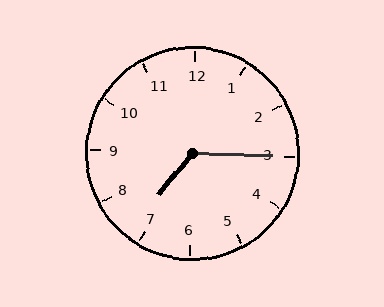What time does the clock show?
7:15.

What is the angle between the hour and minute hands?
Approximately 128 degrees.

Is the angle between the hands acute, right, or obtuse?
It is obtuse.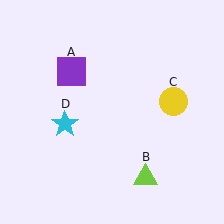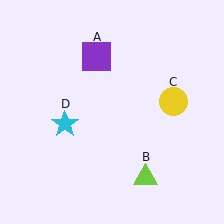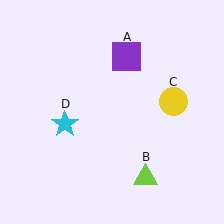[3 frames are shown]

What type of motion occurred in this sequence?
The purple square (object A) rotated clockwise around the center of the scene.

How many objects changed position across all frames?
1 object changed position: purple square (object A).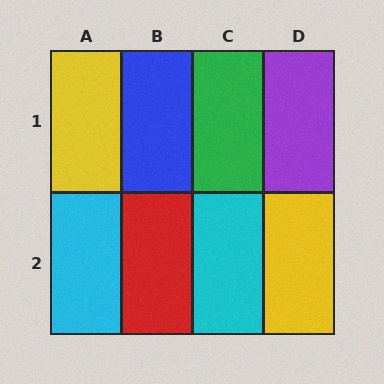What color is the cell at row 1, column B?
Blue.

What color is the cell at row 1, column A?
Yellow.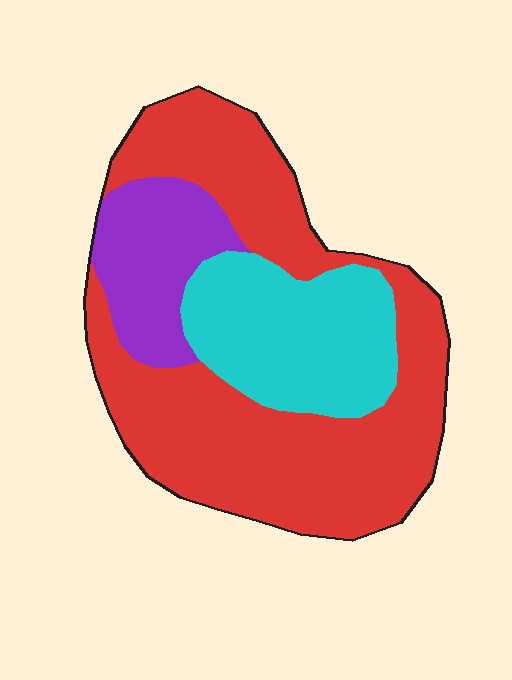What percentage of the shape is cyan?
Cyan covers about 25% of the shape.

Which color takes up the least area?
Purple, at roughly 15%.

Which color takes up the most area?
Red, at roughly 60%.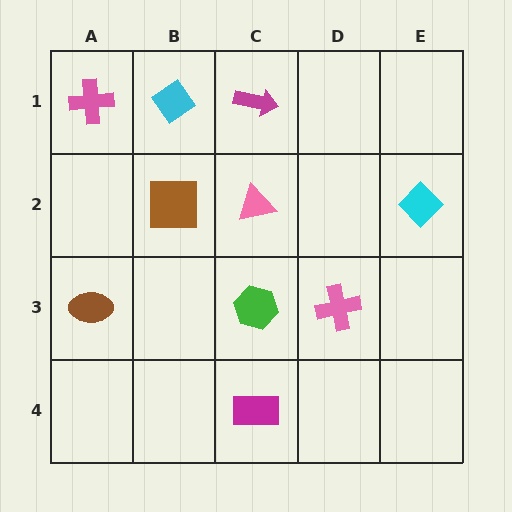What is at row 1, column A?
A pink cross.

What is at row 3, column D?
A pink cross.